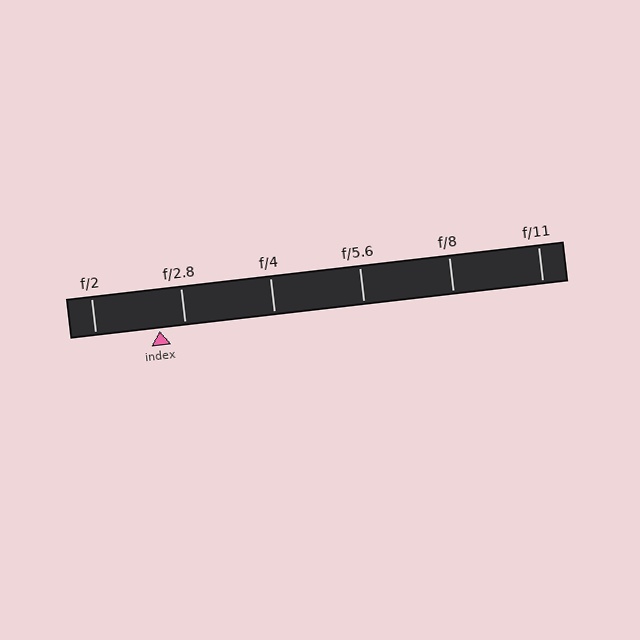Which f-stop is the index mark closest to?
The index mark is closest to f/2.8.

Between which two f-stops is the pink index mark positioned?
The index mark is between f/2 and f/2.8.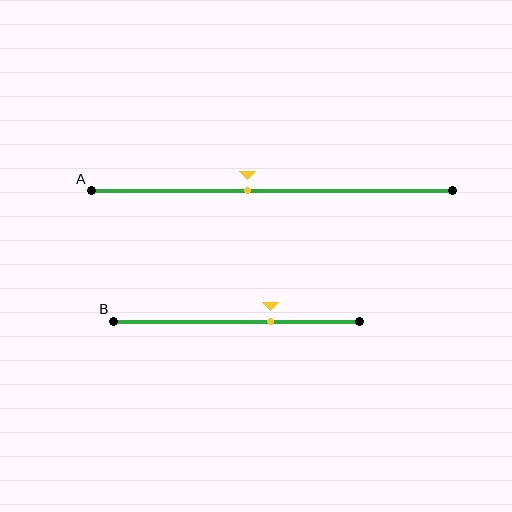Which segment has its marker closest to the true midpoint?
Segment A has its marker closest to the true midpoint.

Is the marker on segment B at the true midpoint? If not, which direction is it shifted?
No, the marker on segment B is shifted to the right by about 14% of the segment length.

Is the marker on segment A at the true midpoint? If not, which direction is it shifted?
No, the marker on segment A is shifted to the left by about 7% of the segment length.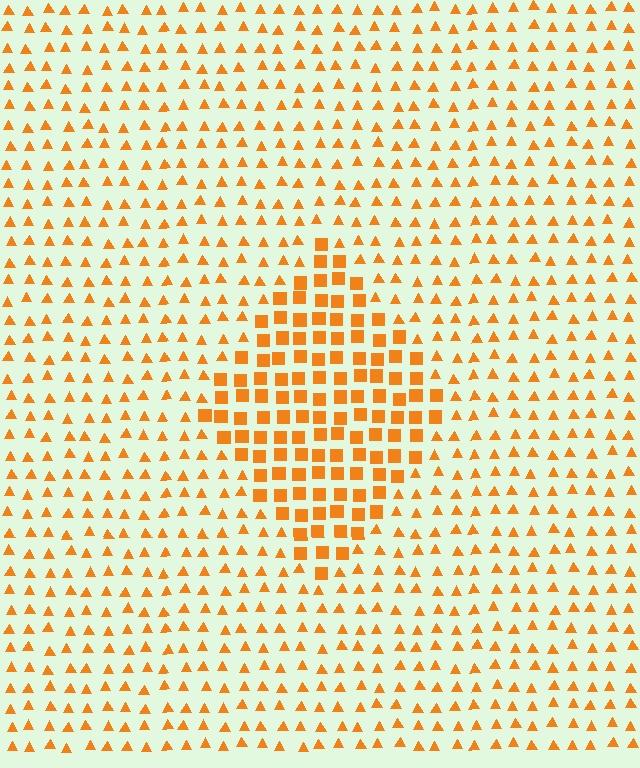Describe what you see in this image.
The image is filled with small orange elements arranged in a uniform grid. A diamond-shaped region contains squares, while the surrounding area contains triangles. The boundary is defined purely by the change in element shape.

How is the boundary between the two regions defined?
The boundary is defined by a change in element shape: squares inside vs. triangles outside. All elements share the same color and spacing.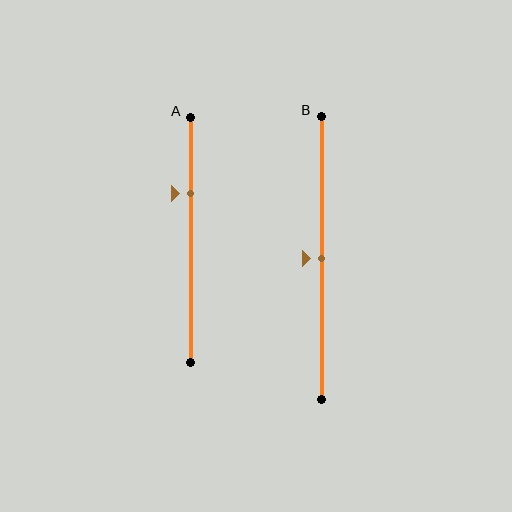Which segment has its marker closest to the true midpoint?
Segment B has its marker closest to the true midpoint.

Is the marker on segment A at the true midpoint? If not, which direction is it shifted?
No, the marker on segment A is shifted upward by about 19% of the segment length.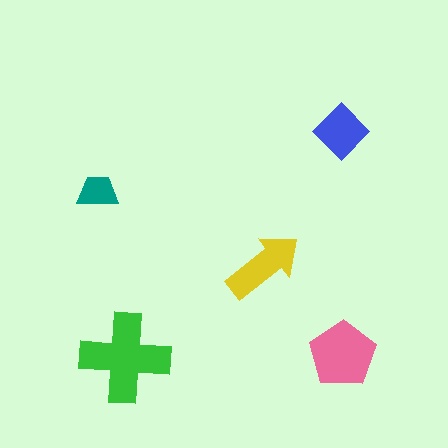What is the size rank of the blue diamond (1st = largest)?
4th.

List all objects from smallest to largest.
The teal trapezoid, the blue diamond, the yellow arrow, the pink pentagon, the green cross.